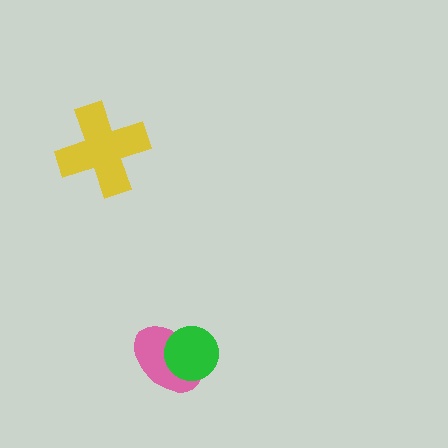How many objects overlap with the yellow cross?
0 objects overlap with the yellow cross.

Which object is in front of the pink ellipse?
The green circle is in front of the pink ellipse.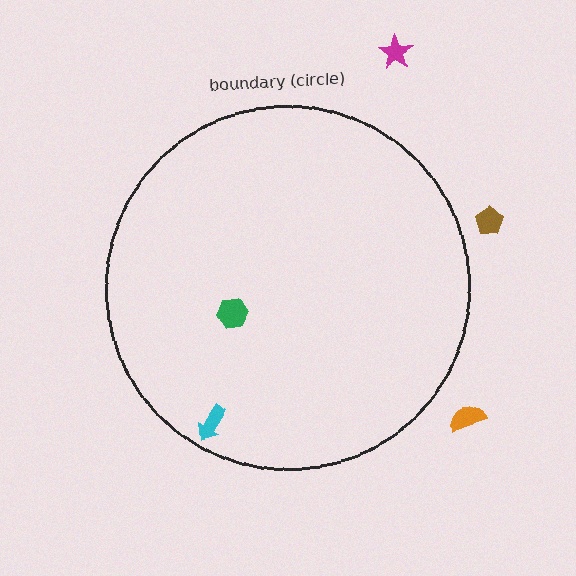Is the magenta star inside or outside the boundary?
Outside.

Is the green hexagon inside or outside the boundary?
Inside.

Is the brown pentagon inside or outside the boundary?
Outside.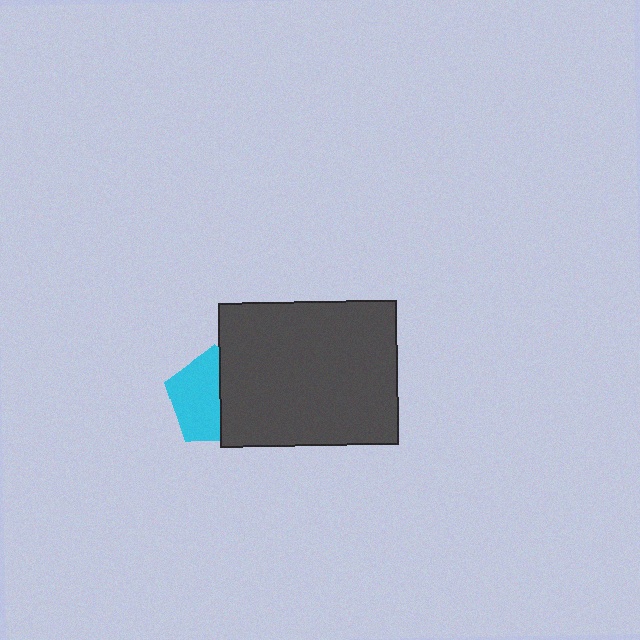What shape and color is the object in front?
The object in front is a dark gray rectangle.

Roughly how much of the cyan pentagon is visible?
About half of it is visible (roughly 54%).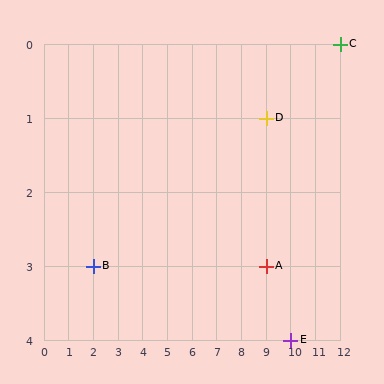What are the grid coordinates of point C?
Point C is at grid coordinates (12, 0).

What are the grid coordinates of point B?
Point B is at grid coordinates (2, 3).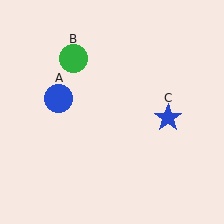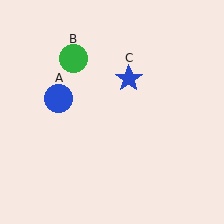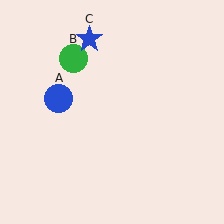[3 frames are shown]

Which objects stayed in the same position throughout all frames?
Blue circle (object A) and green circle (object B) remained stationary.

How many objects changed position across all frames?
1 object changed position: blue star (object C).